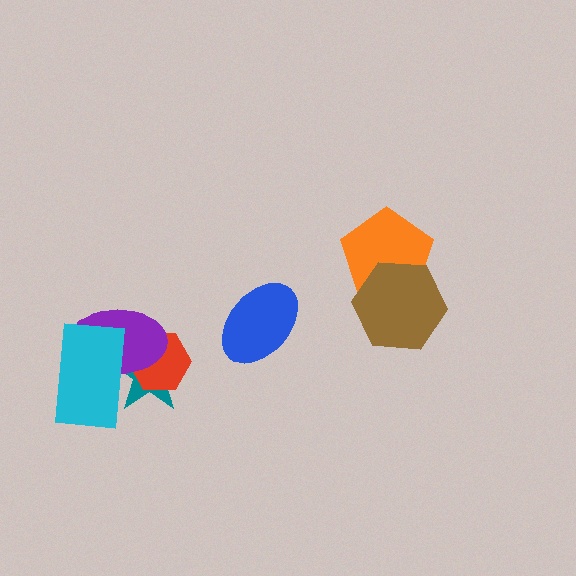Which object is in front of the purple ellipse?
The cyan rectangle is in front of the purple ellipse.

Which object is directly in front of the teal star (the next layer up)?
The red hexagon is directly in front of the teal star.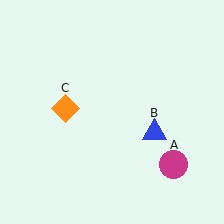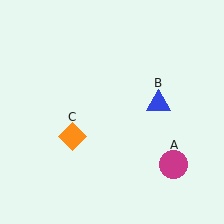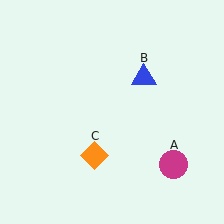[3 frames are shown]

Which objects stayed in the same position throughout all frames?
Magenta circle (object A) remained stationary.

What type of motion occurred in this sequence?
The blue triangle (object B), orange diamond (object C) rotated counterclockwise around the center of the scene.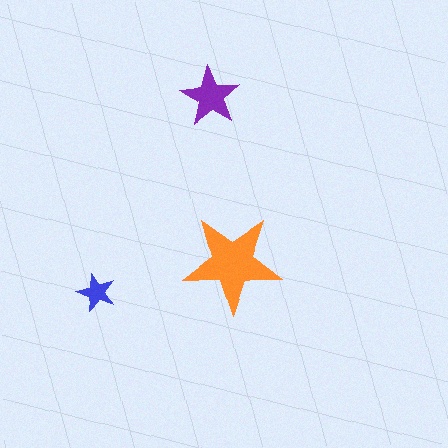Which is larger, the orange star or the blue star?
The orange one.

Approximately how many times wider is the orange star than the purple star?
About 1.5 times wider.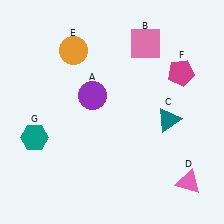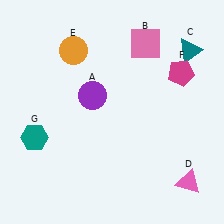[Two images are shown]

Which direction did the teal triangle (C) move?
The teal triangle (C) moved up.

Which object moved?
The teal triangle (C) moved up.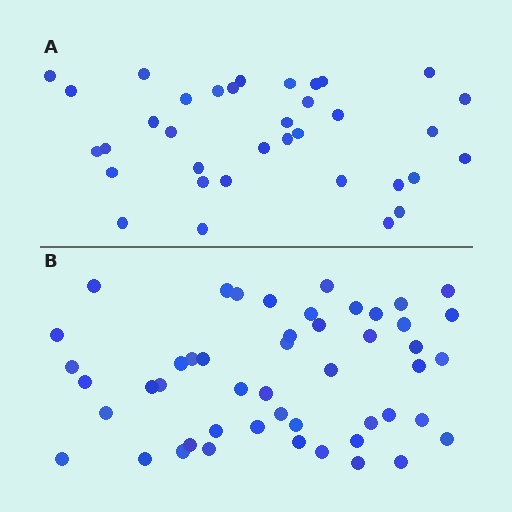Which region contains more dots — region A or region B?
Region B (the bottom region) has more dots.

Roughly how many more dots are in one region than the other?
Region B has approximately 15 more dots than region A.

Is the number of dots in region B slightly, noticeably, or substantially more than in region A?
Region B has noticeably more, but not dramatically so. The ratio is roughly 1.4 to 1.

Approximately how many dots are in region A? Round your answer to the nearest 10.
About 40 dots. (The exact count is 35, which rounds to 40.)